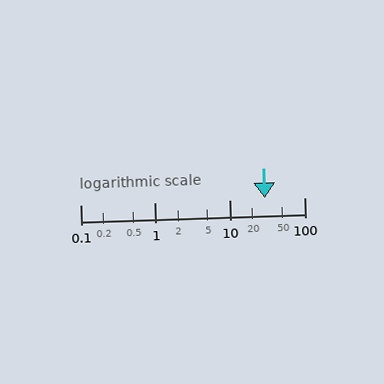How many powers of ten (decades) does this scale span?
The scale spans 3 decades, from 0.1 to 100.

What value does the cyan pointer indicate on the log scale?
The pointer indicates approximately 30.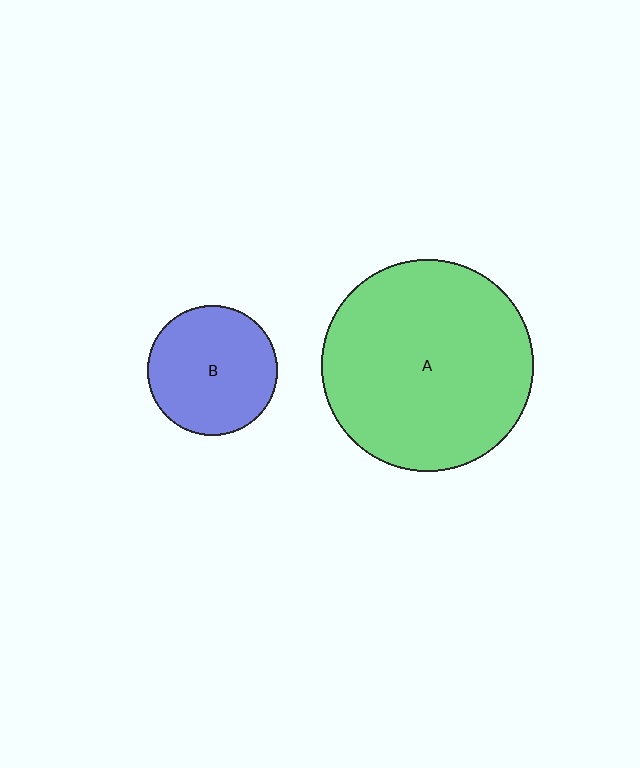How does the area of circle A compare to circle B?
Approximately 2.7 times.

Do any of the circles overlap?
No, none of the circles overlap.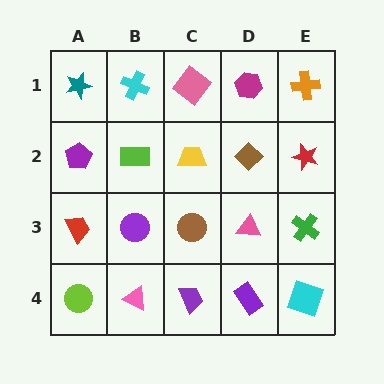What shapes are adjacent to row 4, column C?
A brown circle (row 3, column C), a pink triangle (row 4, column B), a purple rectangle (row 4, column D).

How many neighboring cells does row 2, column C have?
4.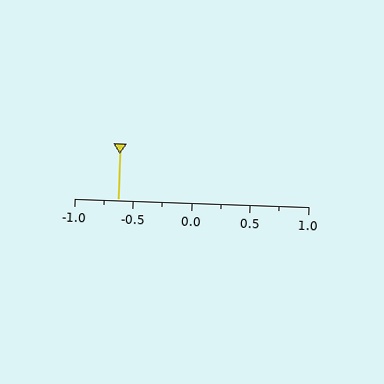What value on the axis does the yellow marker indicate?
The marker indicates approximately -0.62.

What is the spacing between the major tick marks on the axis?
The major ticks are spaced 0.5 apart.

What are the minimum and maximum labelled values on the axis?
The axis runs from -1.0 to 1.0.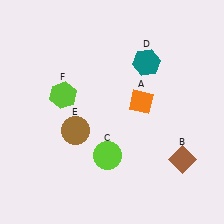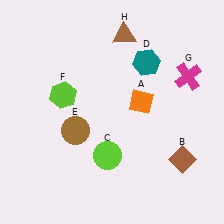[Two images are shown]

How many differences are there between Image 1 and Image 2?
There are 2 differences between the two images.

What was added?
A magenta cross (G), a brown triangle (H) were added in Image 2.